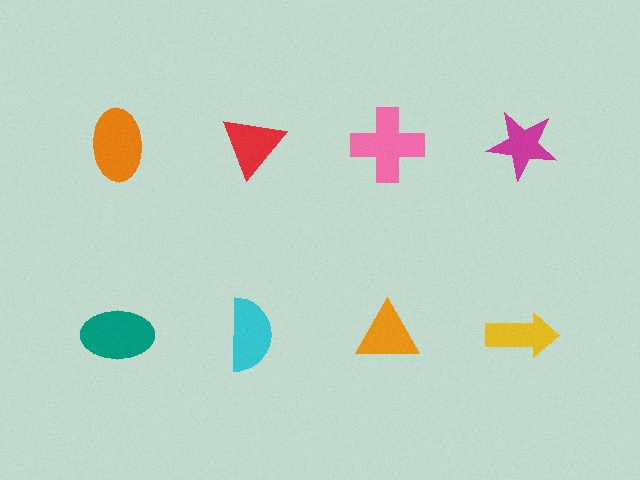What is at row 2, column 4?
A yellow arrow.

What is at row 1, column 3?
A pink cross.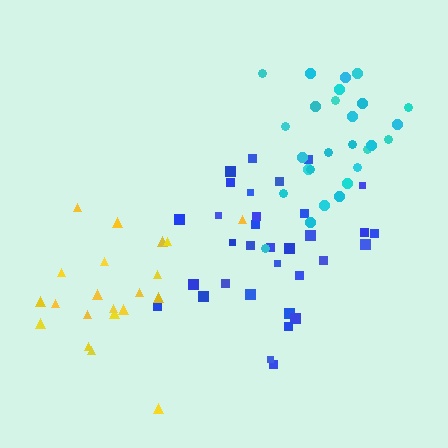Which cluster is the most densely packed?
Cyan.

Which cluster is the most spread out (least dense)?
Yellow.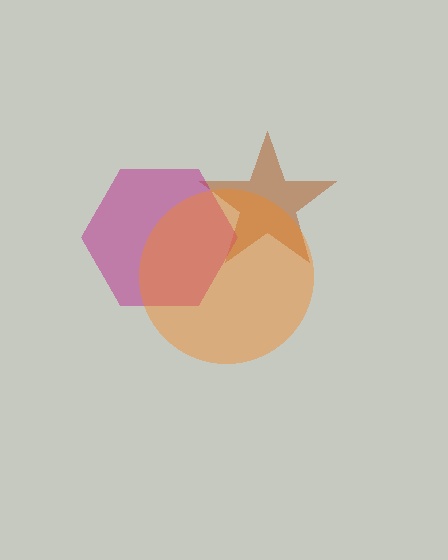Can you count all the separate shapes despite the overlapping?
Yes, there are 3 separate shapes.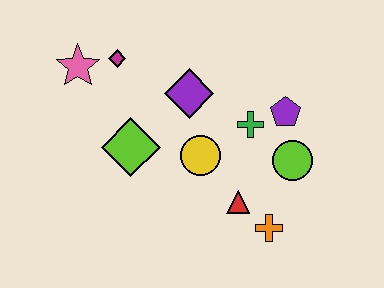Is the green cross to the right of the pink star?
Yes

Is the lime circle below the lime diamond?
Yes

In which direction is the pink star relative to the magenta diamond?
The pink star is to the left of the magenta diamond.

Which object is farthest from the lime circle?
The pink star is farthest from the lime circle.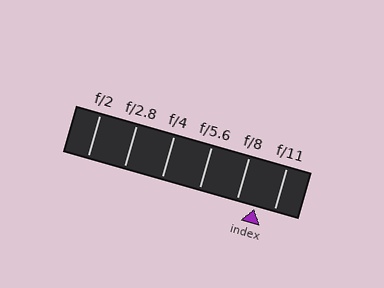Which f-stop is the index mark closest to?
The index mark is closest to f/11.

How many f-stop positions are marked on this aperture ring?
There are 6 f-stop positions marked.